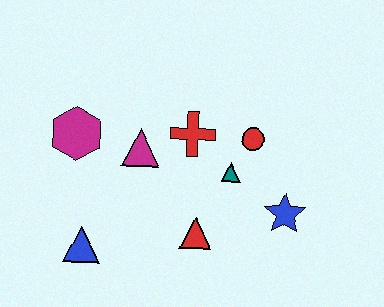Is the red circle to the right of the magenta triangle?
Yes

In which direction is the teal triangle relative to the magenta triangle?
The teal triangle is to the right of the magenta triangle.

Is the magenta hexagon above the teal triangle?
Yes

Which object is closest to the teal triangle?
The red circle is closest to the teal triangle.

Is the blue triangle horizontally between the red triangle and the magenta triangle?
No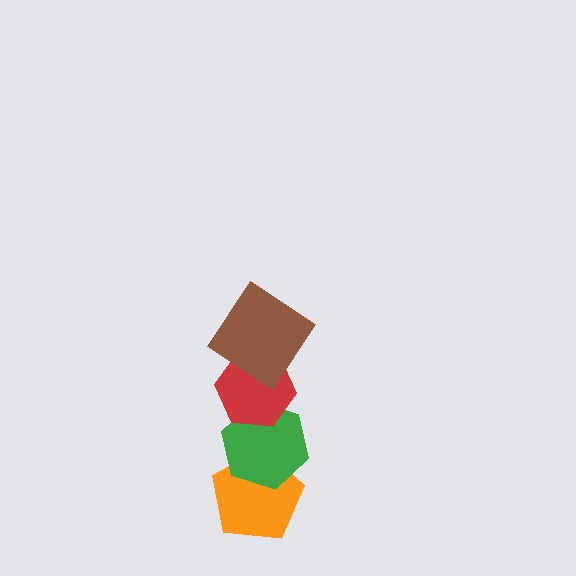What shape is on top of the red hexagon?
The brown diamond is on top of the red hexagon.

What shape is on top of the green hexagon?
The red hexagon is on top of the green hexagon.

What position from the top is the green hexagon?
The green hexagon is 3rd from the top.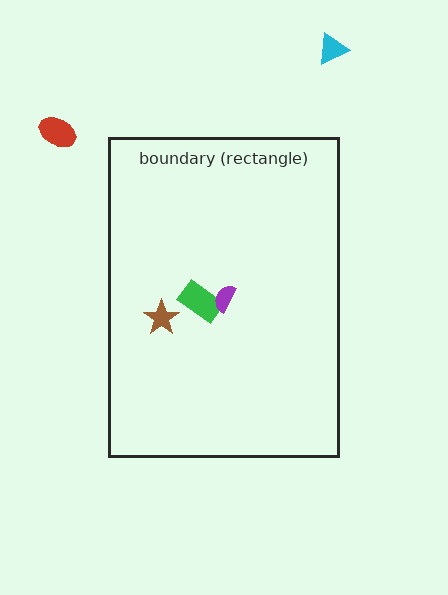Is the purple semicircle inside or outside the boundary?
Inside.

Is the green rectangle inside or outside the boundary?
Inside.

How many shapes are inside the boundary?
3 inside, 2 outside.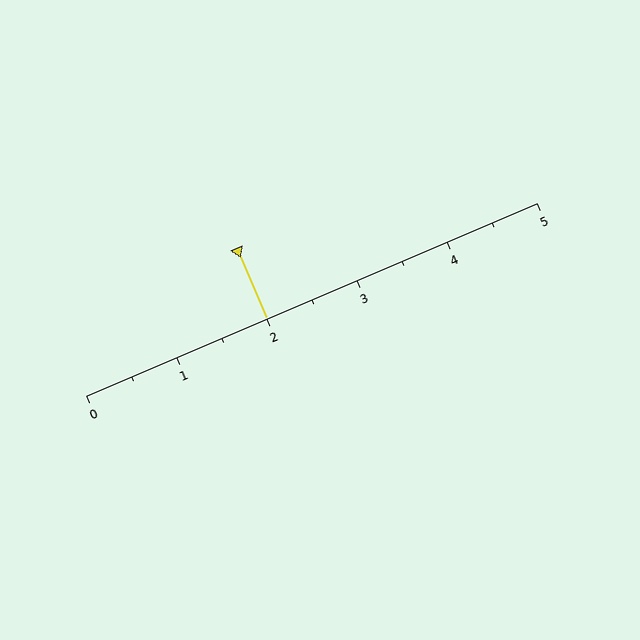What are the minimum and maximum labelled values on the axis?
The axis runs from 0 to 5.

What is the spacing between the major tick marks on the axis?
The major ticks are spaced 1 apart.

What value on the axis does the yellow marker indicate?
The marker indicates approximately 2.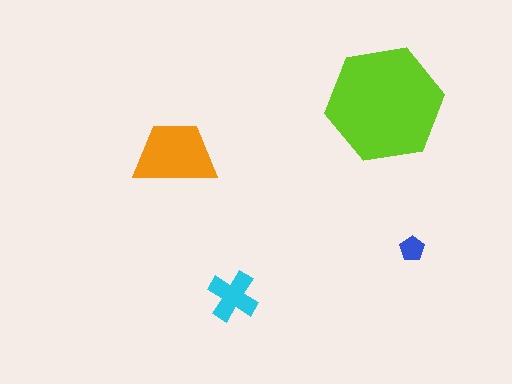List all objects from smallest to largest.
The blue pentagon, the cyan cross, the orange trapezoid, the lime hexagon.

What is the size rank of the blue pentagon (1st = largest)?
4th.